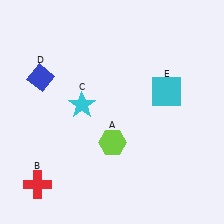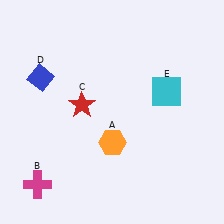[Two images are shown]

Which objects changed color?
A changed from lime to orange. B changed from red to magenta. C changed from cyan to red.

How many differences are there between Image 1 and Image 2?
There are 3 differences between the two images.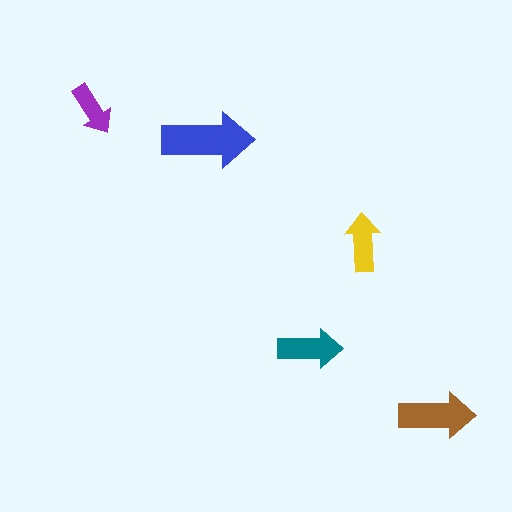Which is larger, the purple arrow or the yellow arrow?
The yellow one.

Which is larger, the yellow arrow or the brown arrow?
The brown one.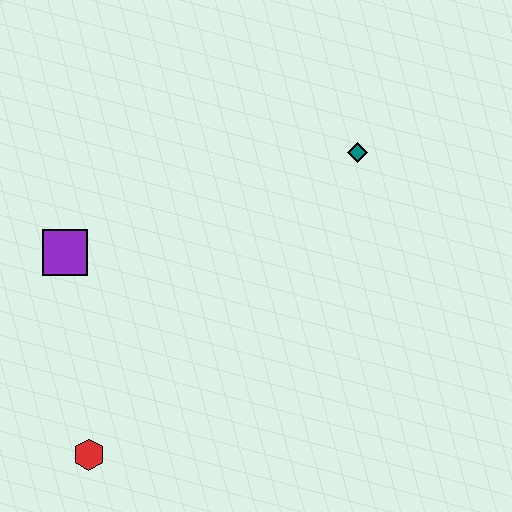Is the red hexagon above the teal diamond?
No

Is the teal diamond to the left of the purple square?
No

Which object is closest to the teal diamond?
The purple square is closest to the teal diamond.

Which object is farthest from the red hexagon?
The teal diamond is farthest from the red hexagon.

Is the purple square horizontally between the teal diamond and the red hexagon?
No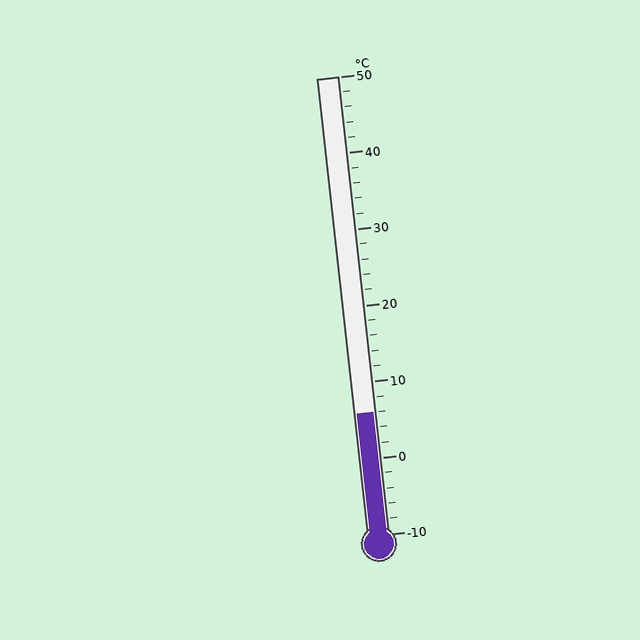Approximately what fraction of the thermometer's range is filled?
The thermometer is filled to approximately 25% of its range.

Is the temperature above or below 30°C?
The temperature is below 30°C.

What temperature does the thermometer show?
The thermometer shows approximately 6°C.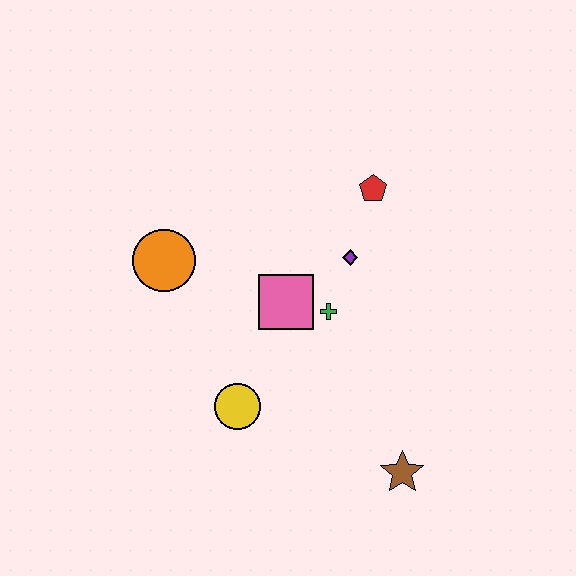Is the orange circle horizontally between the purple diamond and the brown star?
No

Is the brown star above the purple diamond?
No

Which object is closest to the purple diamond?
The green cross is closest to the purple diamond.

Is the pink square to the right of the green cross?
No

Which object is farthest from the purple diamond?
The brown star is farthest from the purple diamond.